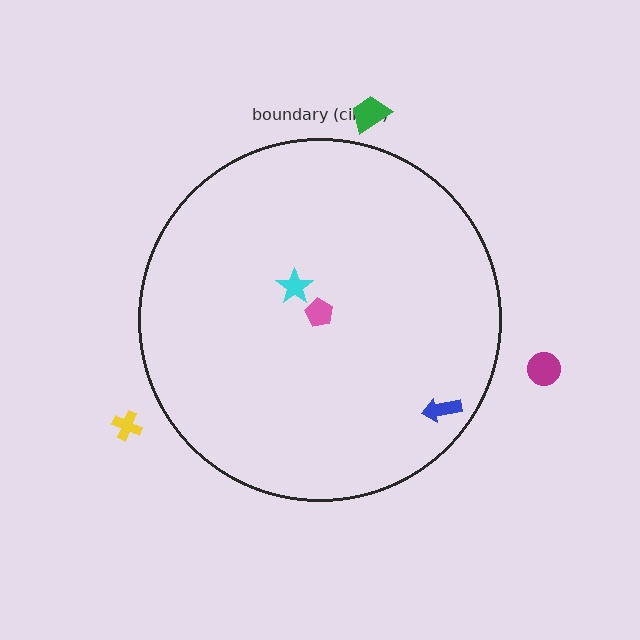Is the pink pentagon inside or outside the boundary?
Inside.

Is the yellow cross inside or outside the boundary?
Outside.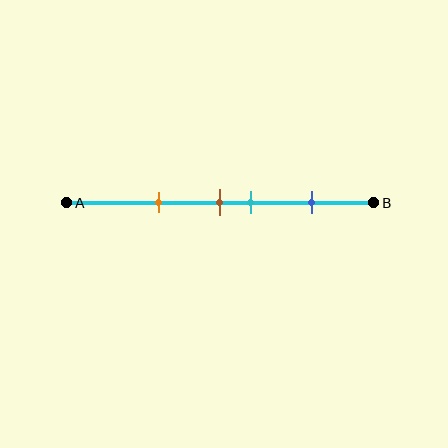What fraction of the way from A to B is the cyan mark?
The cyan mark is approximately 60% (0.6) of the way from A to B.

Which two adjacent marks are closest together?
The brown and cyan marks are the closest adjacent pair.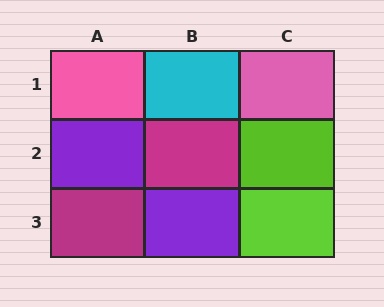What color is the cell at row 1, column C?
Pink.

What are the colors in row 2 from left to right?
Purple, magenta, lime.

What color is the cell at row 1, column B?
Cyan.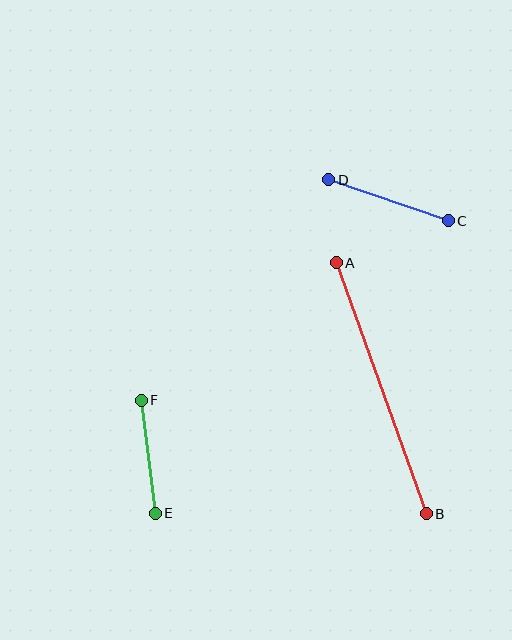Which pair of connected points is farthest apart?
Points A and B are farthest apart.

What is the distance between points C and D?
The distance is approximately 126 pixels.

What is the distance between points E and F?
The distance is approximately 114 pixels.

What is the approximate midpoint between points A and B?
The midpoint is at approximately (381, 388) pixels.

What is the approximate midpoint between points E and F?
The midpoint is at approximately (148, 457) pixels.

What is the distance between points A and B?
The distance is approximately 267 pixels.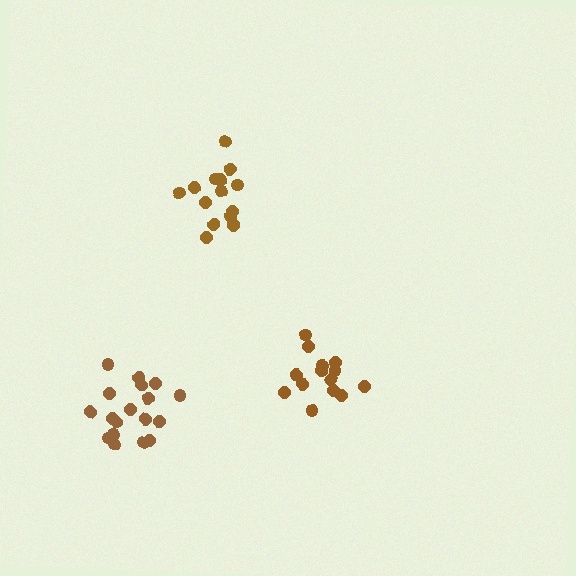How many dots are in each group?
Group 1: 15 dots, Group 2: 14 dots, Group 3: 18 dots (47 total).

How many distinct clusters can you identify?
There are 3 distinct clusters.